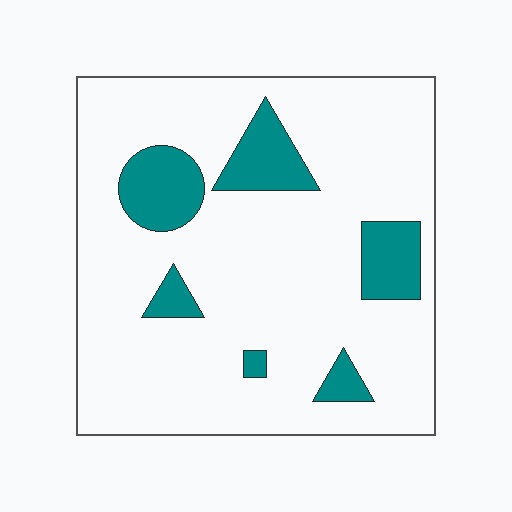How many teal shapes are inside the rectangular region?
6.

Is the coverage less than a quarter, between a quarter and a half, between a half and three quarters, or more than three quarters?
Less than a quarter.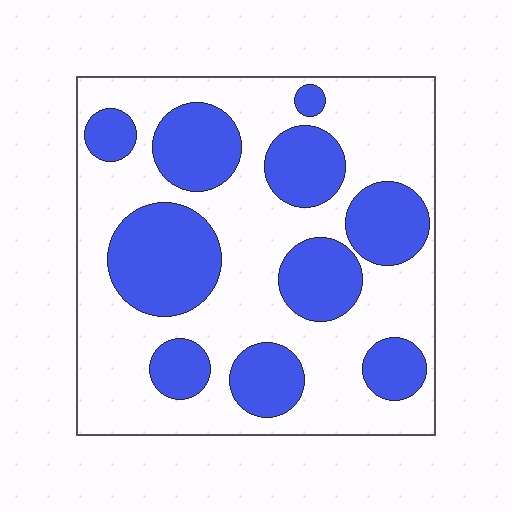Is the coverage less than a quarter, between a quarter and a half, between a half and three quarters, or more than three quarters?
Between a quarter and a half.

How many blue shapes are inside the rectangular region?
10.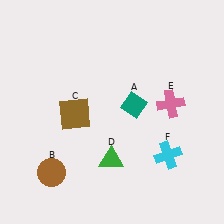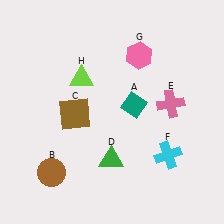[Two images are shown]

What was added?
A pink hexagon (G), a lime triangle (H) were added in Image 2.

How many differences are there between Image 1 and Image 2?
There are 2 differences between the two images.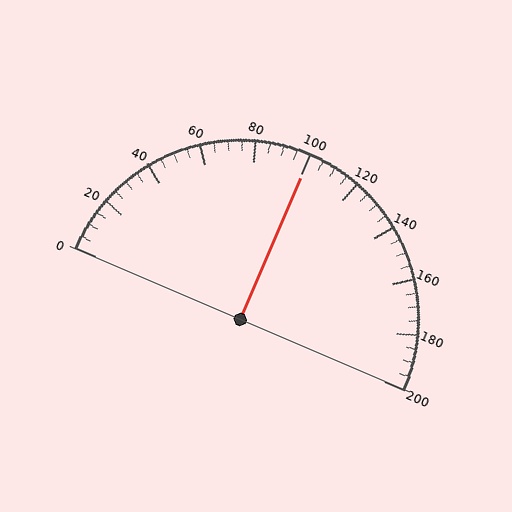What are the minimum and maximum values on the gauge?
The gauge ranges from 0 to 200.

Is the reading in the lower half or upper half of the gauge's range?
The reading is in the upper half of the range (0 to 200).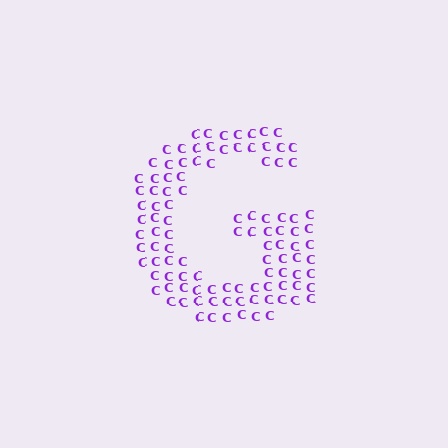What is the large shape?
The large shape is the letter G.